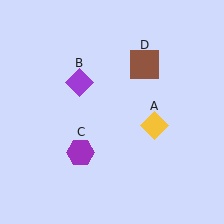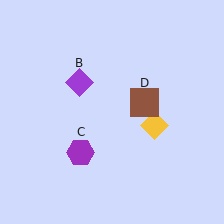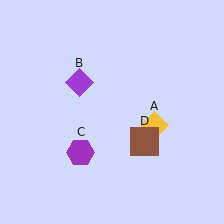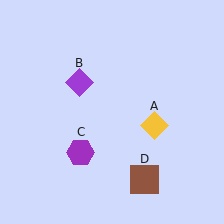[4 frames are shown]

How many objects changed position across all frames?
1 object changed position: brown square (object D).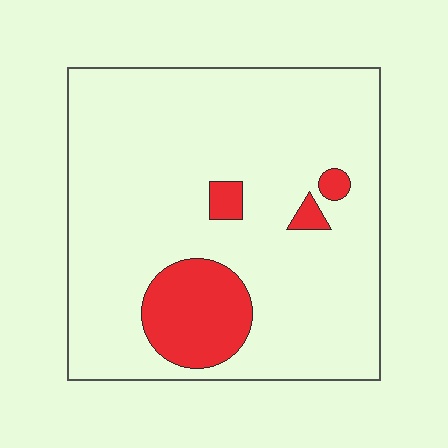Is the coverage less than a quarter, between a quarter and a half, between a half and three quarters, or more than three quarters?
Less than a quarter.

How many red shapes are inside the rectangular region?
4.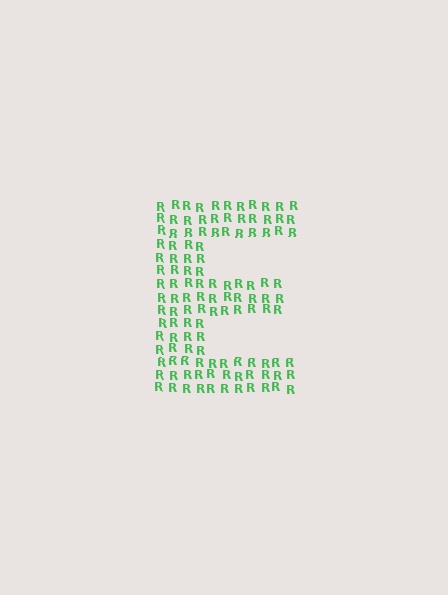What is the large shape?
The large shape is the letter E.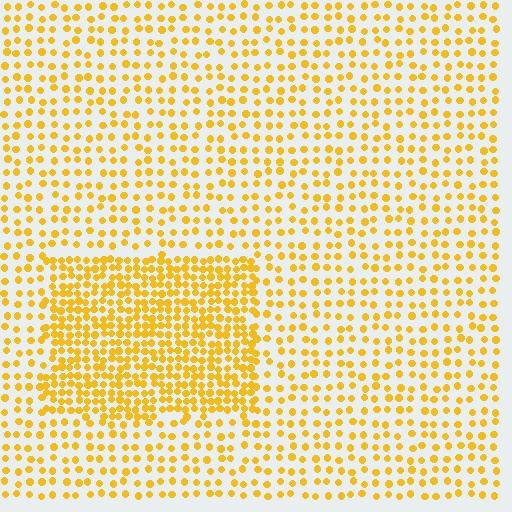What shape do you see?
I see a rectangle.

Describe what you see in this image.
The image contains small yellow elements arranged at two different densities. A rectangle-shaped region is visible where the elements are more densely packed than the surrounding area.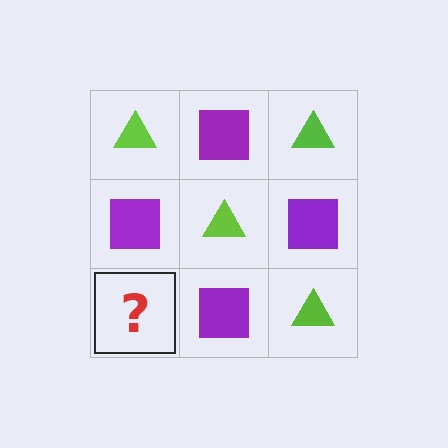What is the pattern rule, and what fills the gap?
The rule is that it alternates lime triangle and purple square in a checkerboard pattern. The gap should be filled with a lime triangle.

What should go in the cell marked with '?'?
The missing cell should contain a lime triangle.